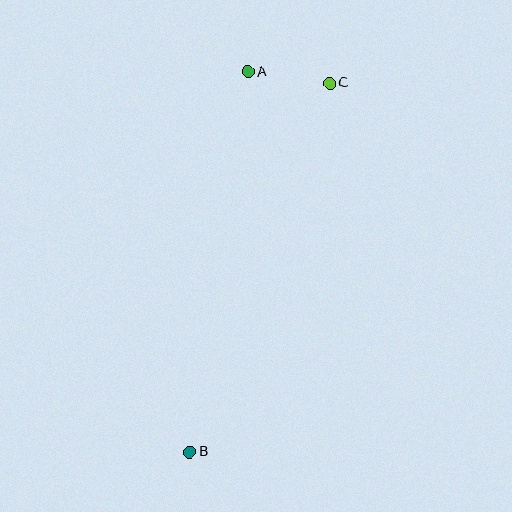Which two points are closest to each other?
Points A and C are closest to each other.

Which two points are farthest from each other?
Points B and C are farthest from each other.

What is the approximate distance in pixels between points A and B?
The distance between A and B is approximately 384 pixels.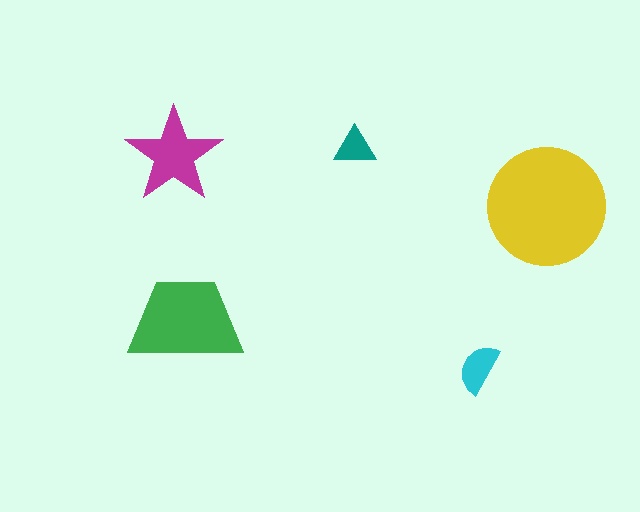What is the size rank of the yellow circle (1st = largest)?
1st.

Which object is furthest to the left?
The magenta star is leftmost.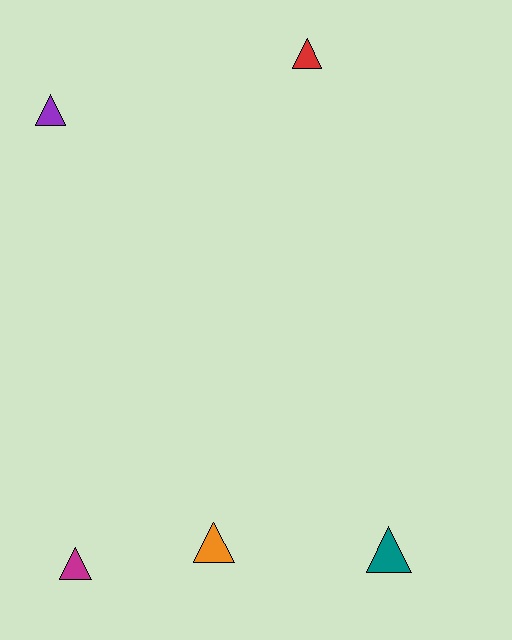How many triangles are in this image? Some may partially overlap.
There are 5 triangles.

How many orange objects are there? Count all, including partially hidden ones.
There is 1 orange object.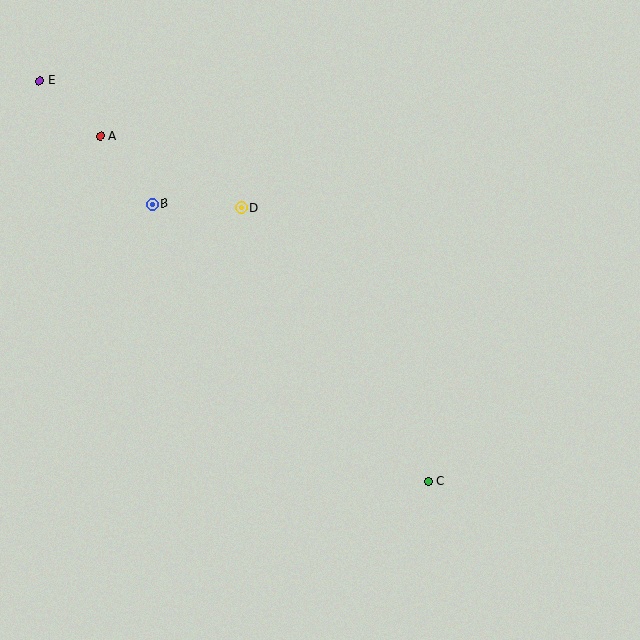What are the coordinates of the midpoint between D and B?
The midpoint between D and B is at (197, 206).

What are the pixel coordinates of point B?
Point B is at (153, 204).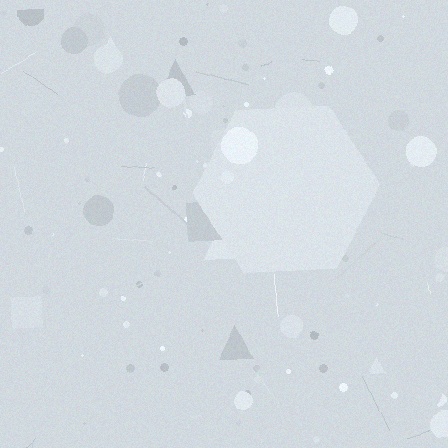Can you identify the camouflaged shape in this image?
The camouflaged shape is a hexagon.